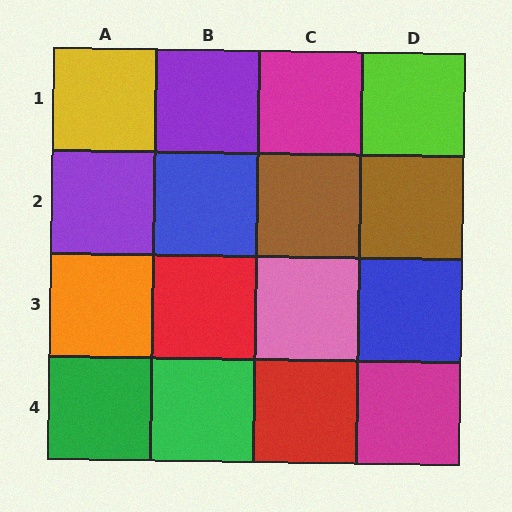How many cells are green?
2 cells are green.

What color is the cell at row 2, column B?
Blue.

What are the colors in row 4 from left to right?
Green, green, red, magenta.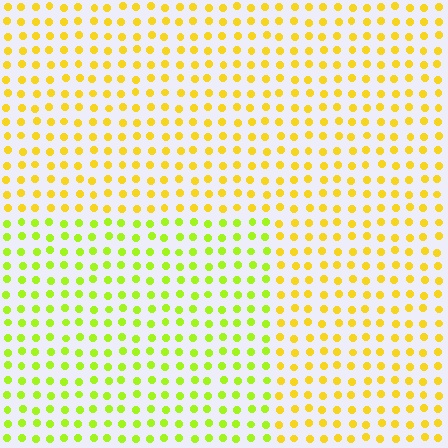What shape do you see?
I see a rectangle.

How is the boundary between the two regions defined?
The boundary is defined purely by a slight shift in hue (about 33 degrees). Spacing, size, and orientation are identical on both sides.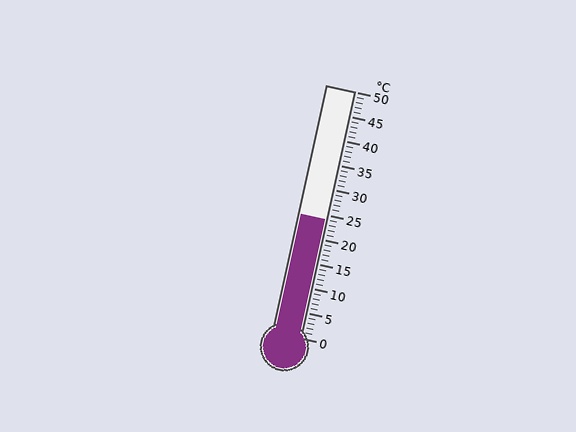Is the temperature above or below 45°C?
The temperature is below 45°C.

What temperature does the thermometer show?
The thermometer shows approximately 24°C.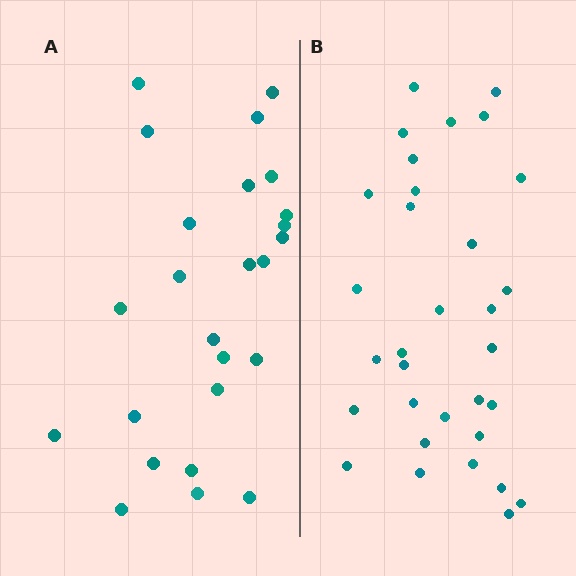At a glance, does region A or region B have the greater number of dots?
Region B (the right region) has more dots.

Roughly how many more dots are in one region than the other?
Region B has roughly 8 or so more dots than region A.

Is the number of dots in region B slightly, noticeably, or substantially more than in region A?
Region B has noticeably more, but not dramatically so. The ratio is roughly 1.3 to 1.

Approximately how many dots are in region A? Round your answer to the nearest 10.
About 20 dots. (The exact count is 25, which rounds to 20.)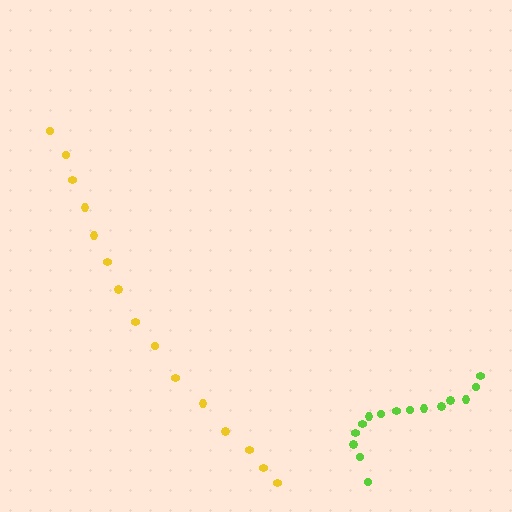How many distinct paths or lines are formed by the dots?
There are 2 distinct paths.